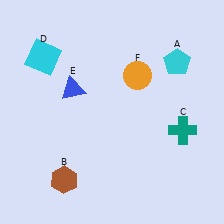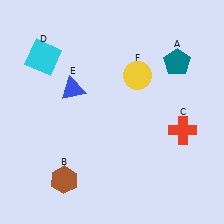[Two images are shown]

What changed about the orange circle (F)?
In Image 1, F is orange. In Image 2, it changed to yellow.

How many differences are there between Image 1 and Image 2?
There are 3 differences between the two images.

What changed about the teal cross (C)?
In Image 1, C is teal. In Image 2, it changed to red.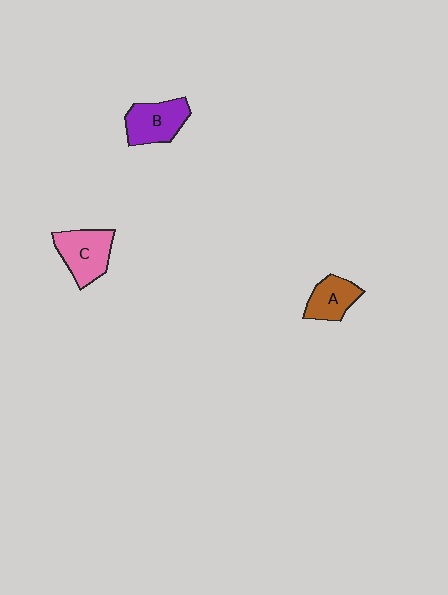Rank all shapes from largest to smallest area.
From largest to smallest: C (pink), B (purple), A (brown).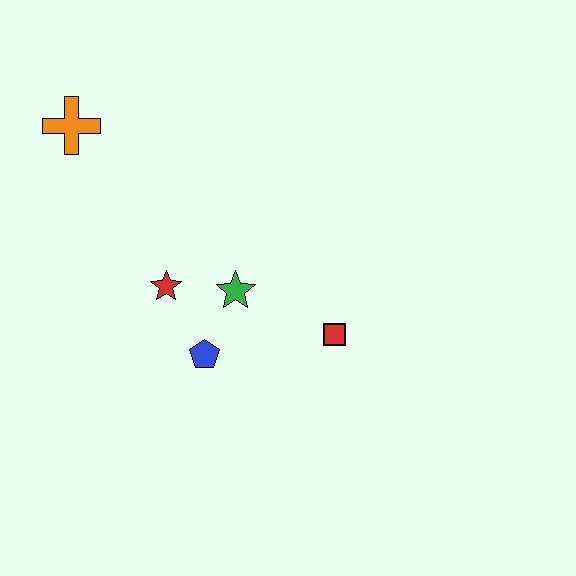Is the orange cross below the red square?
No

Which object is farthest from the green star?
The orange cross is farthest from the green star.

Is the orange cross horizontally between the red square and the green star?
No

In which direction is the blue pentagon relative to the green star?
The blue pentagon is below the green star.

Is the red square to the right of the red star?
Yes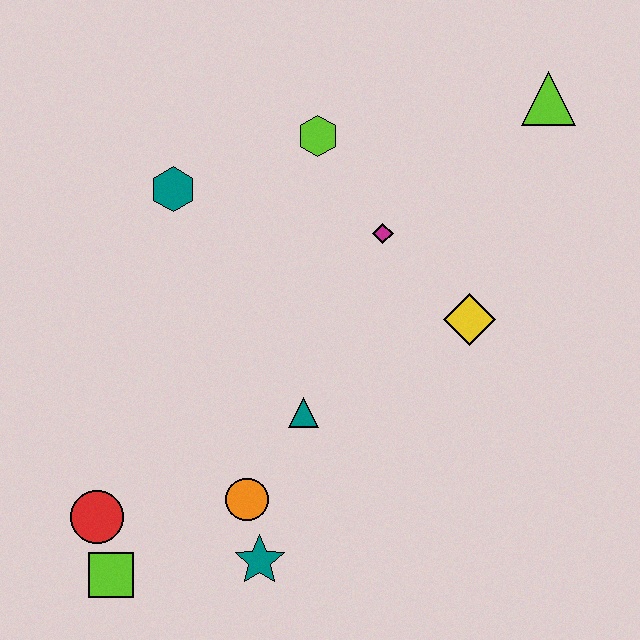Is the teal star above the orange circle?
No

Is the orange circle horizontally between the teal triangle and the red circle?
Yes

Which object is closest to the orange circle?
The teal star is closest to the orange circle.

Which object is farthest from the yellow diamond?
The lime square is farthest from the yellow diamond.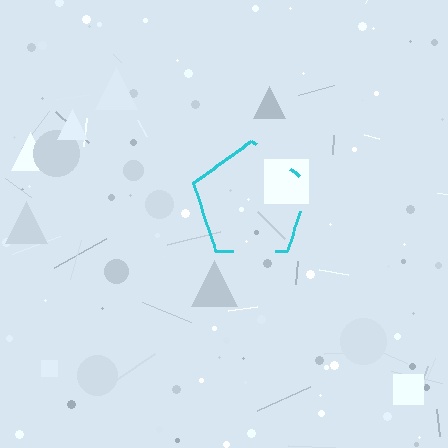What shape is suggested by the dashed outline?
The dashed outline suggests a pentagon.